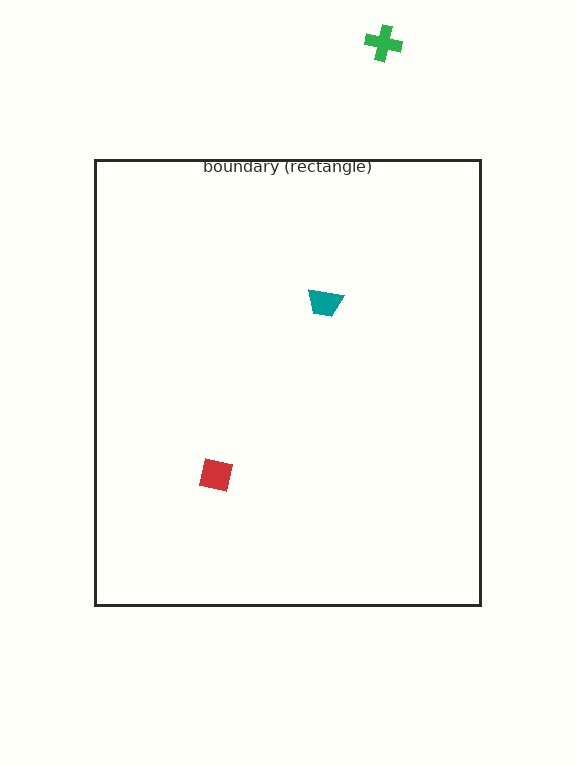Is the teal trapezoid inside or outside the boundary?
Inside.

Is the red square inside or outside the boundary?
Inside.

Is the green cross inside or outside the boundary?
Outside.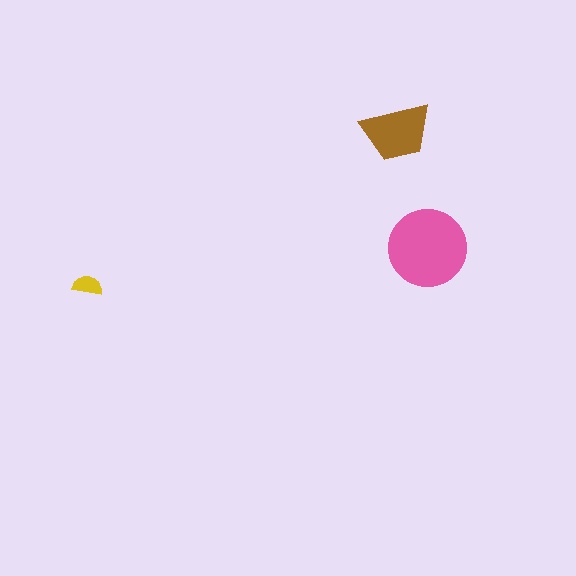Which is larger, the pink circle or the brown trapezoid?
The pink circle.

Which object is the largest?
The pink circle.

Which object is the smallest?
The yellow semicircle.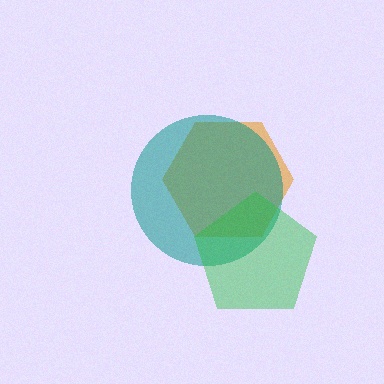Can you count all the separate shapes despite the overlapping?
Yes, there are 3 separate shapes.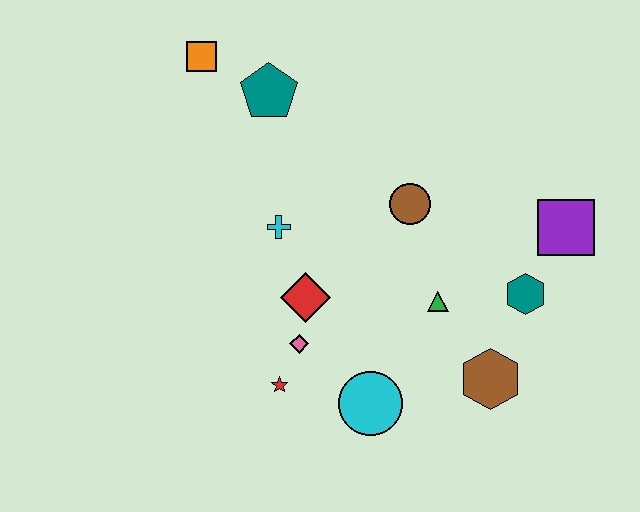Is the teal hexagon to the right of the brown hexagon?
Yes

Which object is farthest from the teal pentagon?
The brown hexagon is farthest from the teal pentagon.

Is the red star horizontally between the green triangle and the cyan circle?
No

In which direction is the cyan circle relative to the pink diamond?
The cyan circle is to the right of the pink diamond.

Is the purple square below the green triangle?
No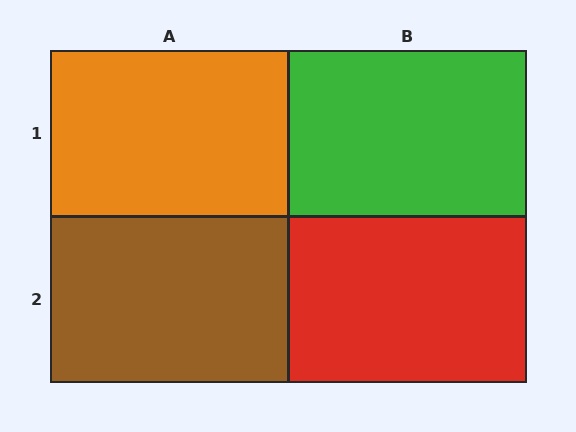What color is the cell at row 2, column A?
Brown.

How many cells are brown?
1 cell is brown.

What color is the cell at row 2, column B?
Red.